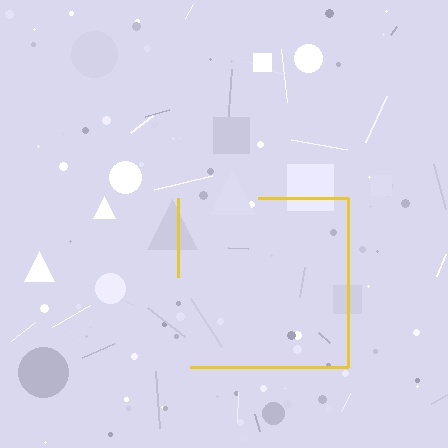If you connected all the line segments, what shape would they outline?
They would outline a square.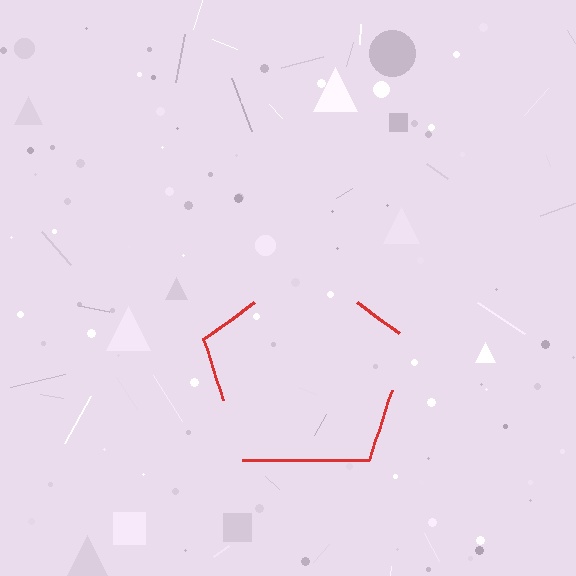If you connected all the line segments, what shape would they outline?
They would outline a pentagon.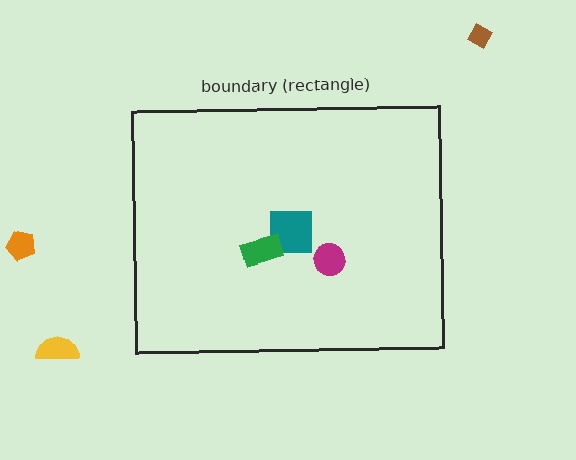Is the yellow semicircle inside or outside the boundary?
Outside.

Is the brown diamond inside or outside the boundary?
Outside.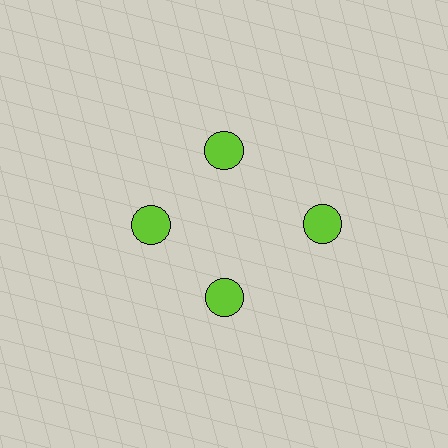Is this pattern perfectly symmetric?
No. The 4 lime circles are arranged in a ring, but one element near the 3 o'clock position is pushed outward from the center, breaking the 4-fold rotational symmetry.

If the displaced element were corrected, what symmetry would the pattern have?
It would have 4-fold rotational symmetry — the pattern would map onto itself every 90 degrees.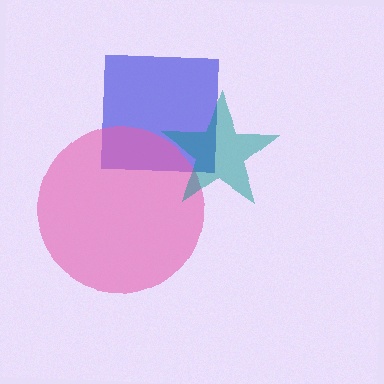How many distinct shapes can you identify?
There are 3 distinct shapes: a blue square, a pink circle, a teal star.